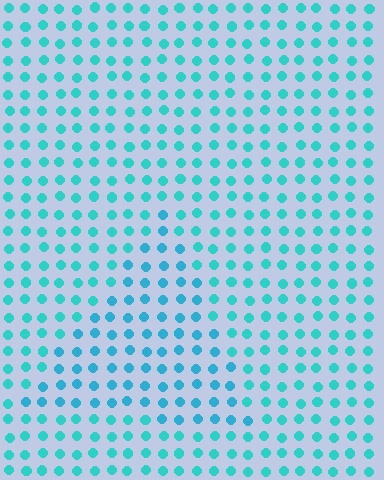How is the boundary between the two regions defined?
The boundary is defined purely by a slight shift in hue (about 17 degrees). Spacing, size, and orientation are identical on both sides.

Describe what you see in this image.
The image is filled with small cyan elements in a uniform arrangement. A triangle-shaped region is visible where the elements are tinted to a slightly different hue, forming a subtle color boundary.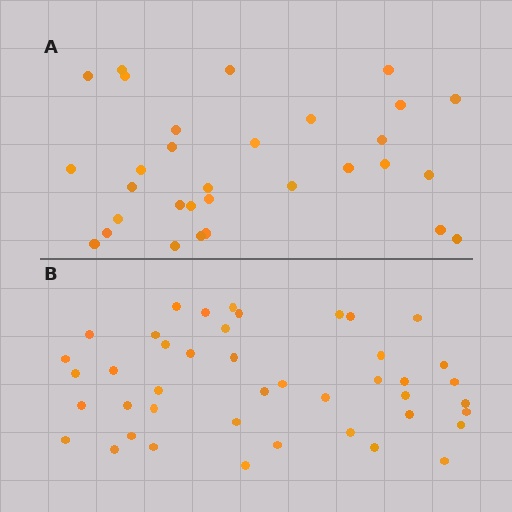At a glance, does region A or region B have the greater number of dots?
Region B (the bottom region) has more dots.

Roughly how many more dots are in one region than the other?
Region B has roughly 12 or so more dots than region A.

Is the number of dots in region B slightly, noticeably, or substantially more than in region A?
Region B has noticeably more, but not dramatically so. The ratio is roughly 1.4 to 1.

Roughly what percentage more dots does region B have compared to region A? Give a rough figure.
About 40% more.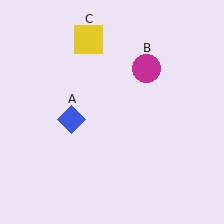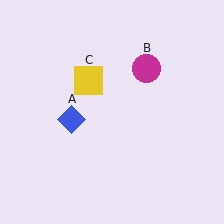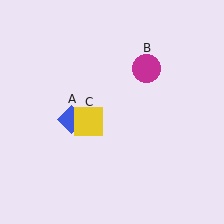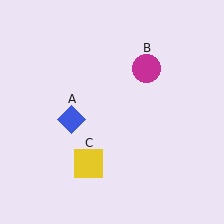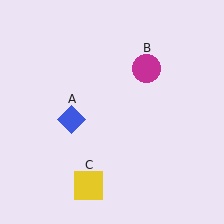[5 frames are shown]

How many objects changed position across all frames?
1 object changed position: yellow square (object C).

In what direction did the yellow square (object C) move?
The yellow square (object C) moved down.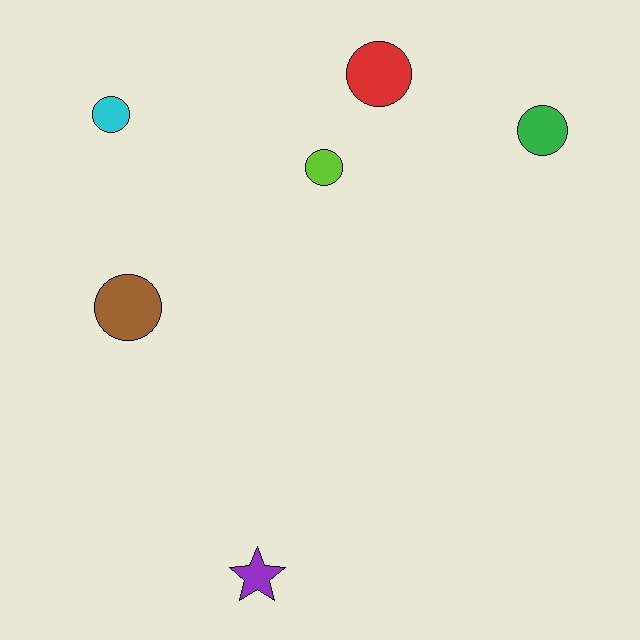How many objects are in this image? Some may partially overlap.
There are 6 objects.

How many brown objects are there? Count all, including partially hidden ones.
There is 1 brown object.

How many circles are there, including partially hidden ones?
There are 5 circles.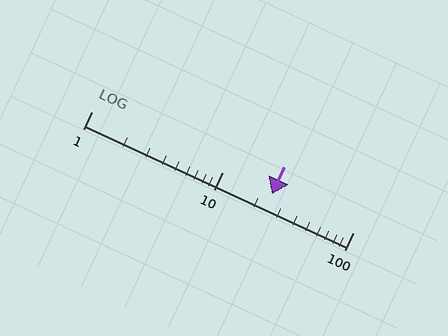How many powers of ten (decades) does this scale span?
The scale spans 2 decades, from 1 to 100.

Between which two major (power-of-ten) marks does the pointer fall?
The pointer is between 10 and 100.